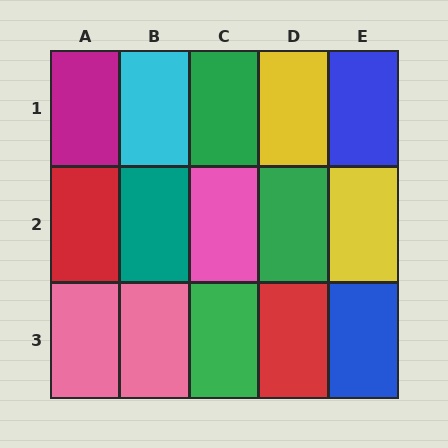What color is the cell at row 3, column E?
Blue.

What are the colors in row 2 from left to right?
Red, teal, pink, green, yellow.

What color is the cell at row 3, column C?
Green.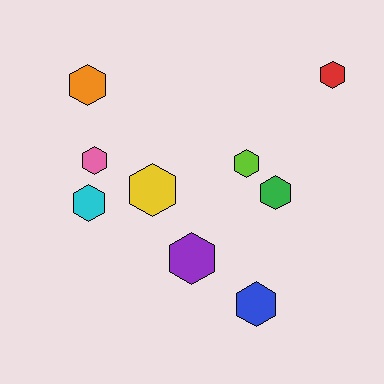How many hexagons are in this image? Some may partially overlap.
There are 9 hexagons.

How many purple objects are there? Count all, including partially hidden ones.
There is 1 purple object.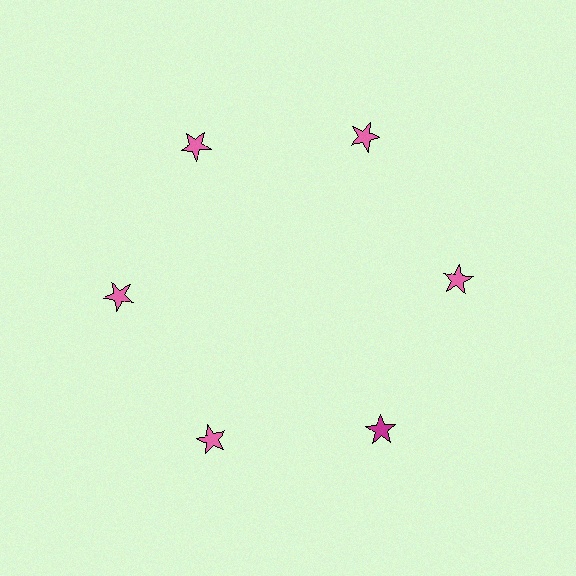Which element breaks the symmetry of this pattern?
The magenta star at roughly the 5 o'clock position breaks the symmetry. All other shapes are pink stars.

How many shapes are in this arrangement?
There are 6 shapes arranged in a ring pattern.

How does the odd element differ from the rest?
It has a different color: magenta instead of pink.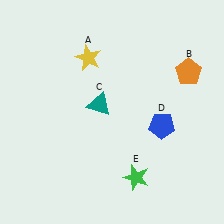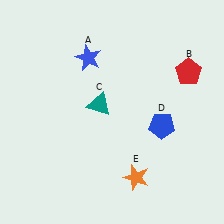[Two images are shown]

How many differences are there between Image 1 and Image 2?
There are 3 differences between the two images.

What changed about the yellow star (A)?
In Image 1, A is yellow. In Image 2, it changed to blue.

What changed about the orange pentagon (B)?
In Image 1, B is orange. In Image 2, it changed to red.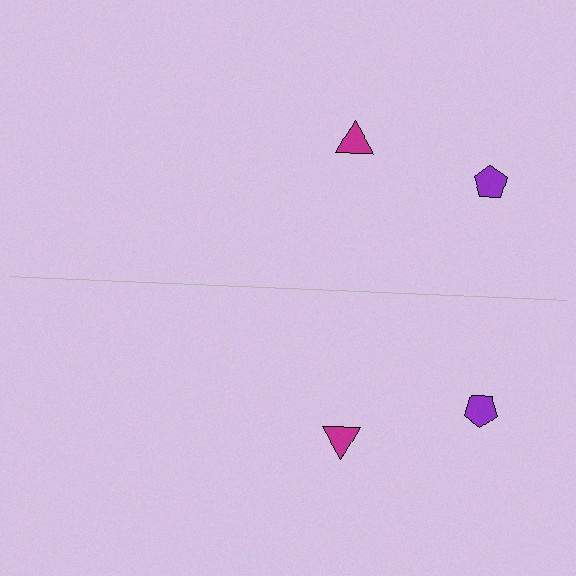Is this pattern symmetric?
Yes, this pattern has bilateral (reflection) symmetry.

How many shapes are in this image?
There are 4 shapes in this image.